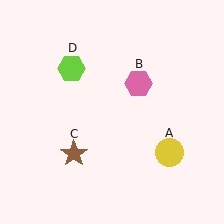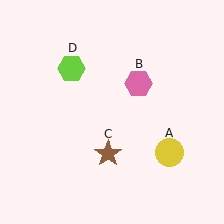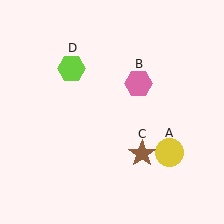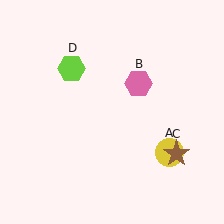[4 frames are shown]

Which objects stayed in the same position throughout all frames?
Yellow circle (object A) and pink hexagon (object B) and lime hexagon (object D) remained stationary.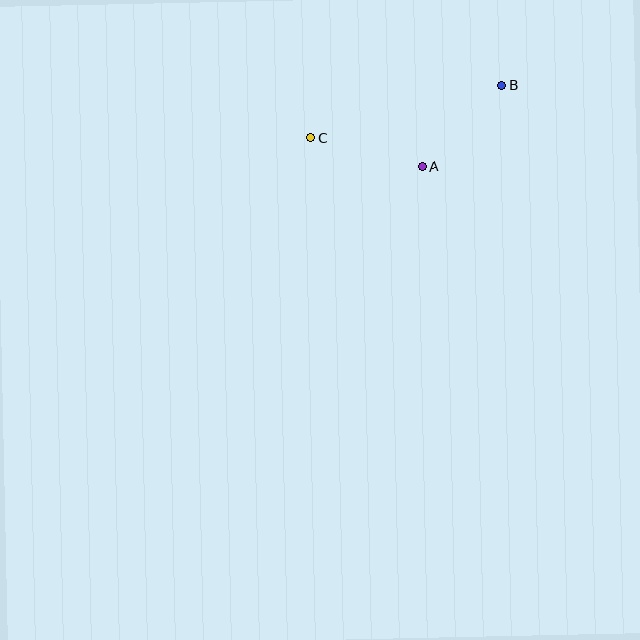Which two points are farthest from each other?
Points B and C are farthest from each other.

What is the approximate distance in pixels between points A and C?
The distance between A and C is approximately 115 pixels.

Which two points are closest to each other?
Points A and B are closest to each other.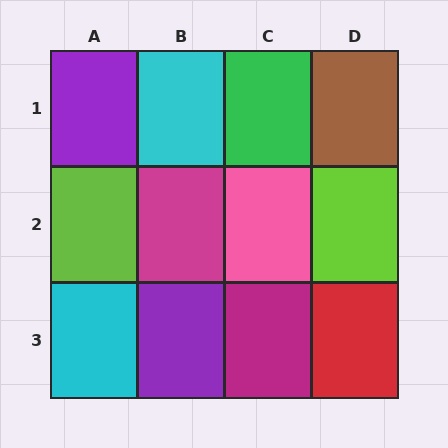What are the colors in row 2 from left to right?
Lime, magenta, pink, lime.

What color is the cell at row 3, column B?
Purple.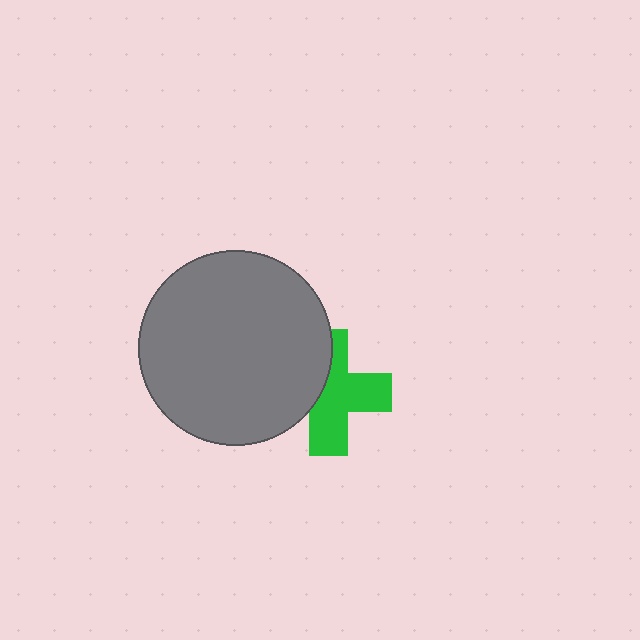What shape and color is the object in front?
The object in front is a gray circle.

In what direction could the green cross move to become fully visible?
The green cross could move right. That would shift it out from behind the gray circle entirely.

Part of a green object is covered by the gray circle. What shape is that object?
It is a cross.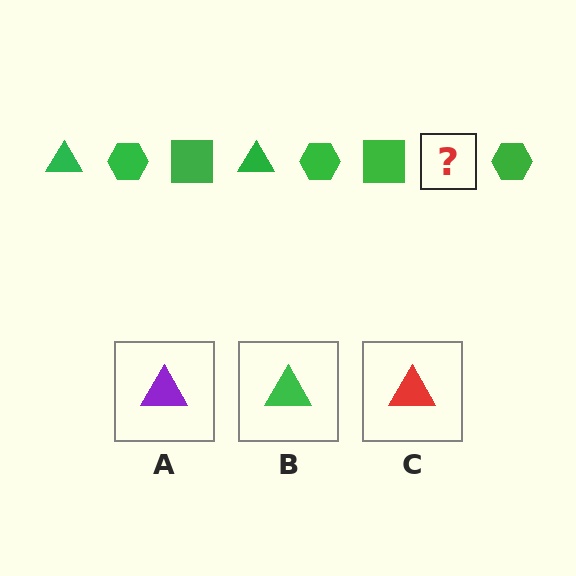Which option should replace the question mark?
Option B.